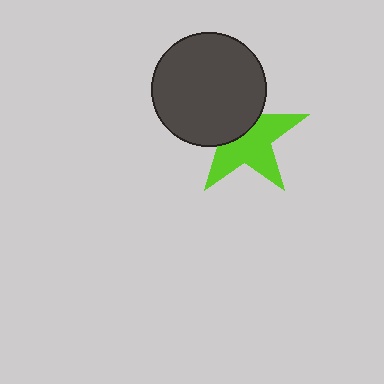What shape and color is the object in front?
The object in front is a dark gray circle.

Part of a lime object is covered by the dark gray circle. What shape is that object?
It is a star.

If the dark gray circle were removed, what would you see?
You would see the complete lime star.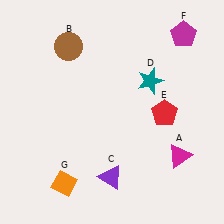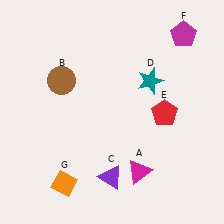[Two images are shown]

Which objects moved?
The objects that moved are: the magenta triangle (A), the brown circle (B).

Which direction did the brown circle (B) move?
The brown circle (B) moved down.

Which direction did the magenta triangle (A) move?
The magenta triangle (A) moved left.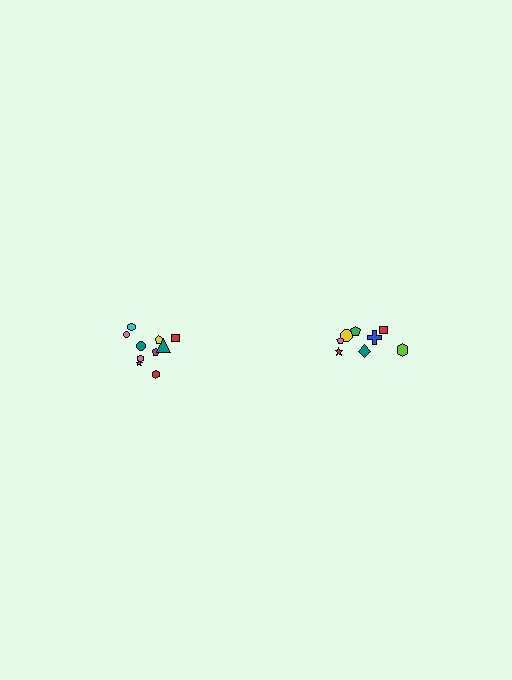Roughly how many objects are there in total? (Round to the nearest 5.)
Roughly 20 objects in total.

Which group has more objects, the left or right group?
The left group.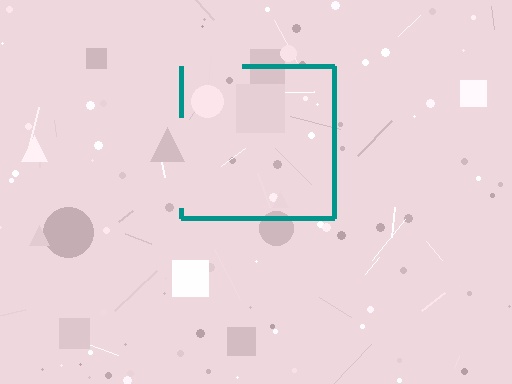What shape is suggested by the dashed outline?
The dashed outline suggests a square.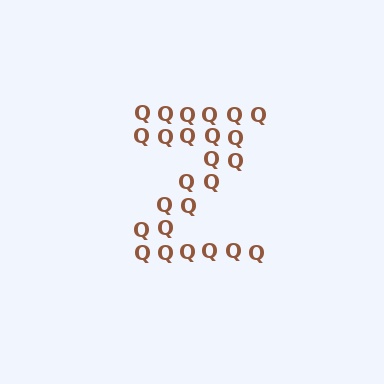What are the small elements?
The small elements are letter Q's.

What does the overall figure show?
The overall figure shows the letter Z.